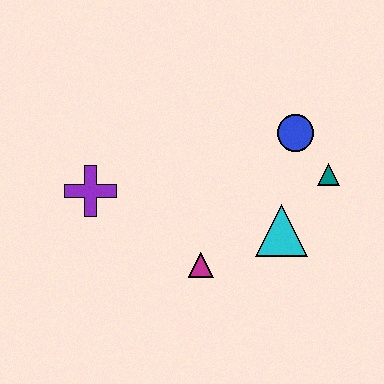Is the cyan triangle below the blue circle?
Yes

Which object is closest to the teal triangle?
The blue circle is closest to the teal triangle.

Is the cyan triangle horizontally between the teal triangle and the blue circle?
No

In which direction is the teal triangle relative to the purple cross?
The teal triangle is to the right of the purple cross.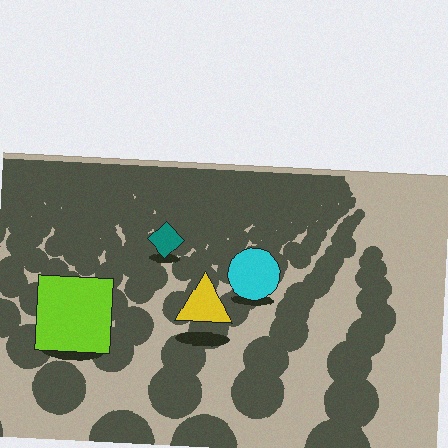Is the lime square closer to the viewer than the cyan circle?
Yes. The lime square is closer — you can tell from the texture gradient: the ground texture is coarser near it.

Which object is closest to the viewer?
The lime square is closest. The texture marks near it are larger and more spread out.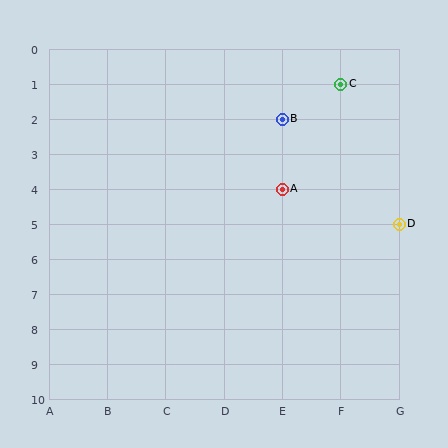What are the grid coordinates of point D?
Point D is at grid coordinates (G, 5).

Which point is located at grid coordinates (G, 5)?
Point D is at (G, 5).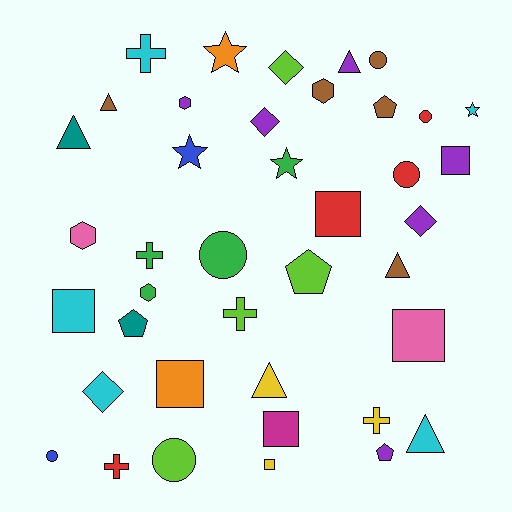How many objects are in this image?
There are 40 objects.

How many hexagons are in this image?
There are 4 hexagons.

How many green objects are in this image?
There are 4 green objects.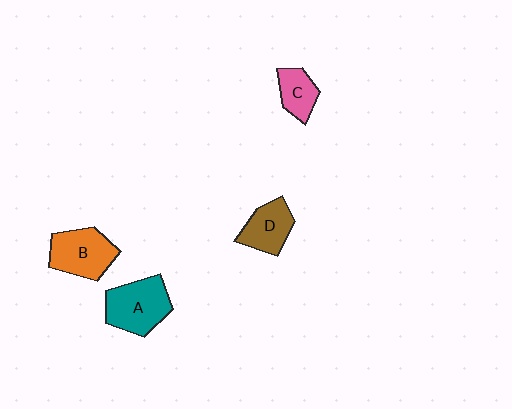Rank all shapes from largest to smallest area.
From largest to smallest: A (teal), B (orange), D (brown), C (pink).